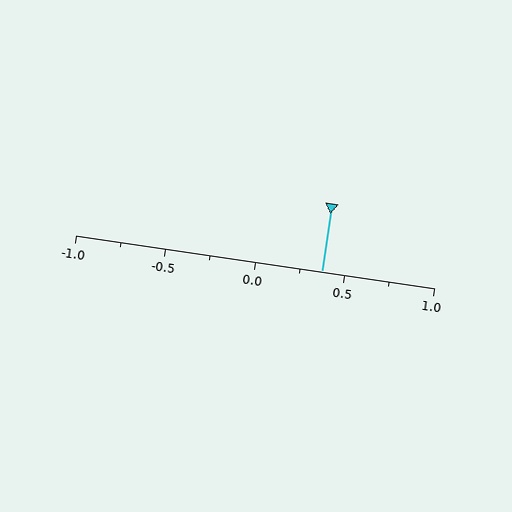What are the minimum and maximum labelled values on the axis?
The axis runs from -1.0 to 1.0.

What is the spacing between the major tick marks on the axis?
The major ticks are spaced 0.5 apart.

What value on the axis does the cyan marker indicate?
The marker indicates approximately 0.38.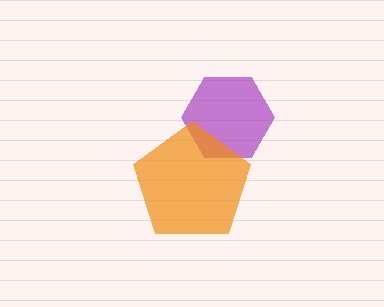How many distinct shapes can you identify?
There are 2 distinct shapes: a purple hexagon, an orange pentagon.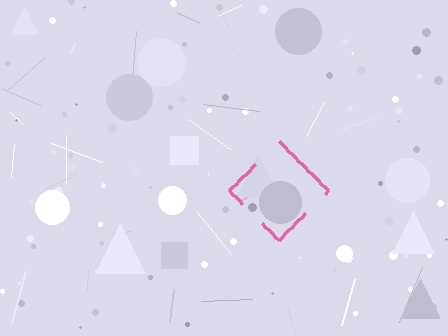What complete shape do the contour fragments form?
The contour fragments form a diamond.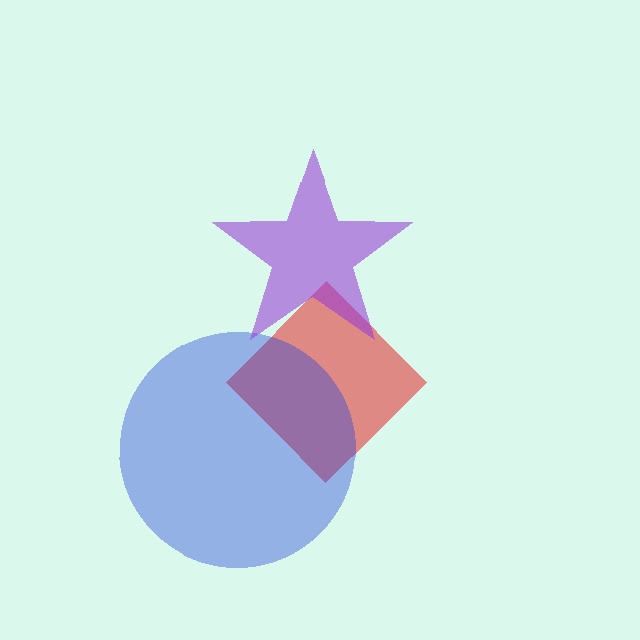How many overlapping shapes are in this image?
There are 3 overlapping shapes in the image.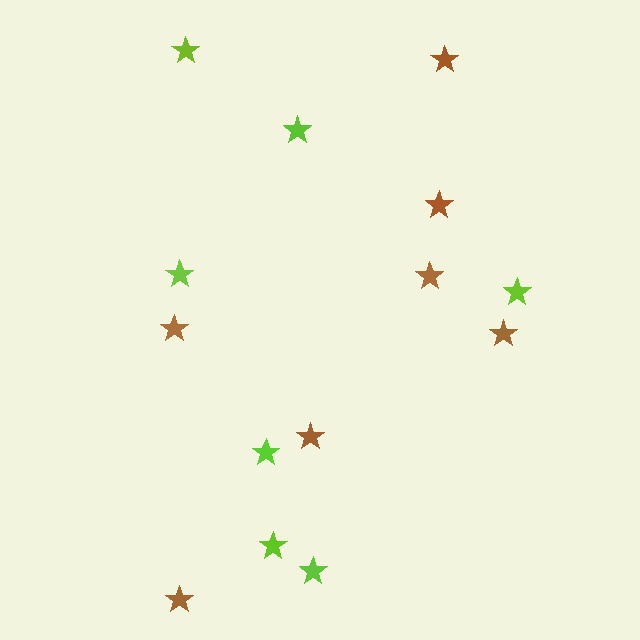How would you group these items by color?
There are 2 groups: one group of brown stars (7) and one group of lime stars (7).